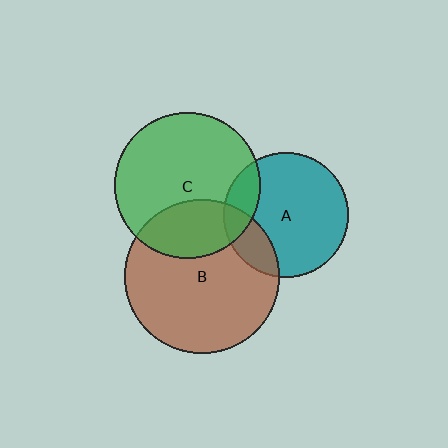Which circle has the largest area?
Circle B (brown).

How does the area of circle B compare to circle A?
Approximately 1.5 times.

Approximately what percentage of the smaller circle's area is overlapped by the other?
Approximately 20%.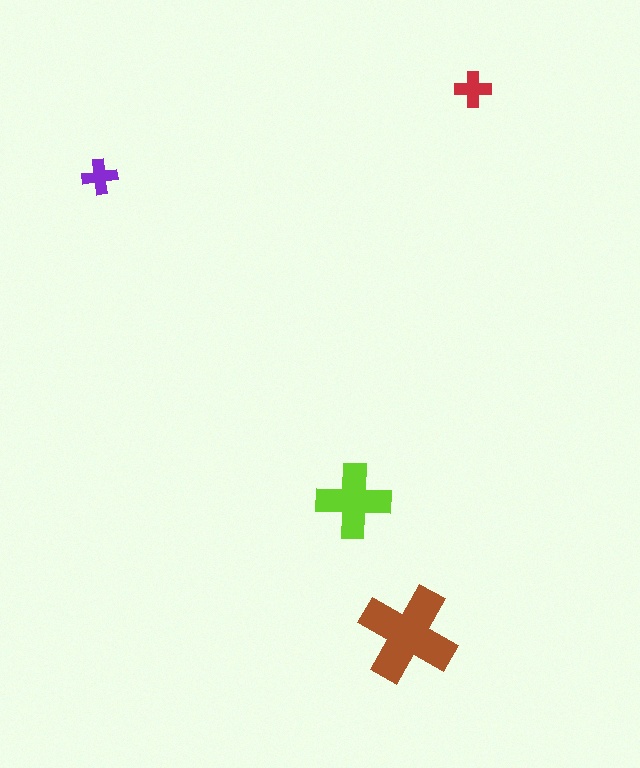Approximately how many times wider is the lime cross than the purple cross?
About 2 times wider.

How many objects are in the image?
There are 4 objects in the image.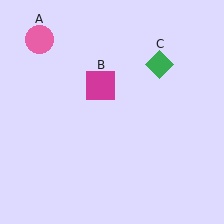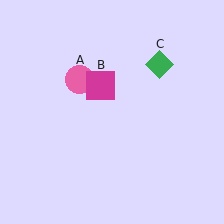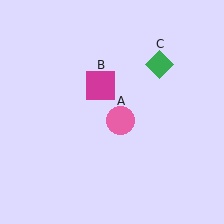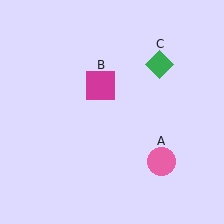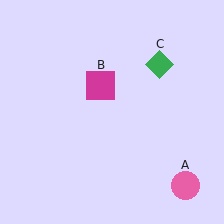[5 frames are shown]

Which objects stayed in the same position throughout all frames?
Magenta square (object B) and green diamond (object C) remained stationary.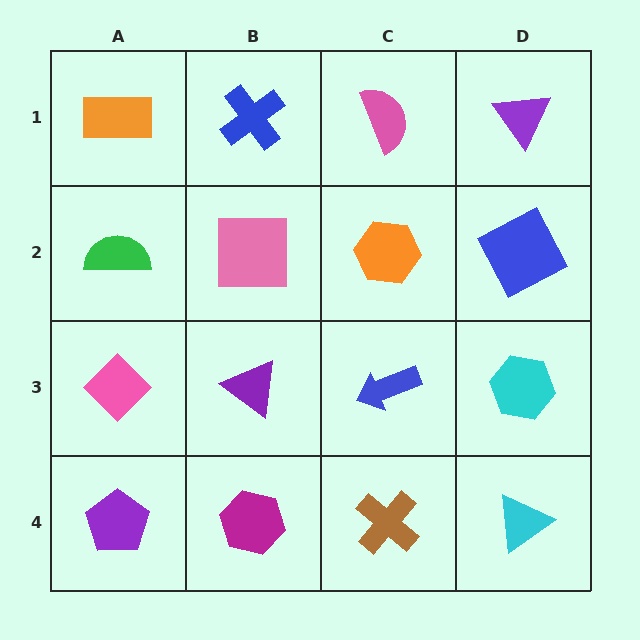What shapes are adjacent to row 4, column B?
A purple triangle (row 3, column B), a purple pentagon (row 4, column A), a brown cross (row 4, column C).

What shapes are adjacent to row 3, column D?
A blue square (row 2, column D), a cyan triangle (row 4, column D), a blue arrow (row 3, column C).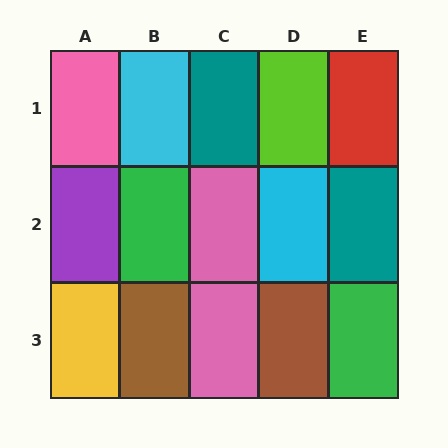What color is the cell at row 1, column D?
Lime.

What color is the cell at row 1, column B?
Cyan.